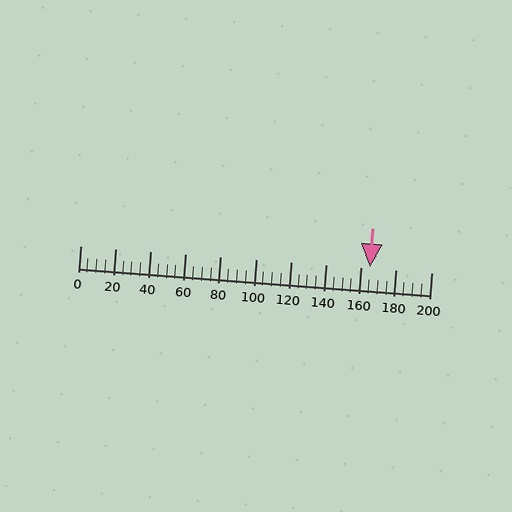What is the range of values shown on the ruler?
The ruler shows values from 0 to 200.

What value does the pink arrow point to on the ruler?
The pink arrow points to approximately 165.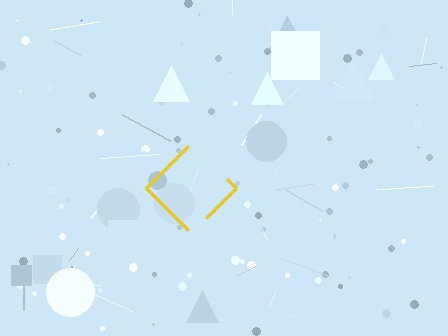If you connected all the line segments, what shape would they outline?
They would outline a diamond.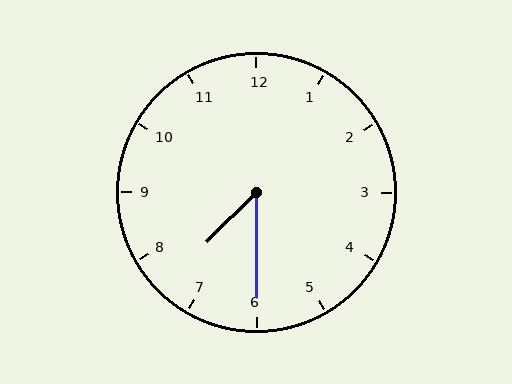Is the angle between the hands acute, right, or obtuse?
It is acute.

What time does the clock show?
7:30.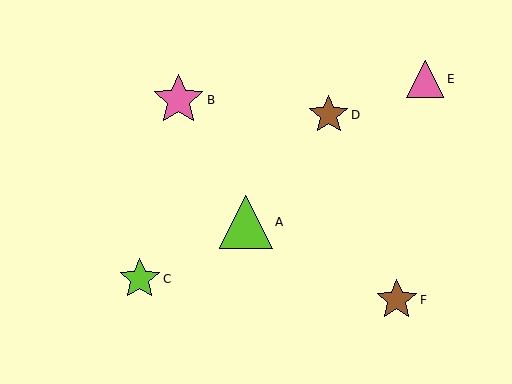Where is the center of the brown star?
The center of the brown star is at (329, 115).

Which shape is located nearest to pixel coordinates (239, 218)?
The lime triangle (labeled A) at (246, 222) is nearest to that location.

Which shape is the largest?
The lime triangle (labeled A) is the largest.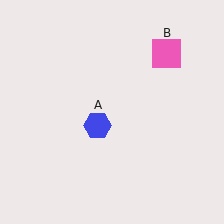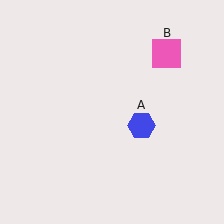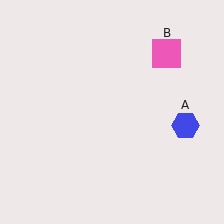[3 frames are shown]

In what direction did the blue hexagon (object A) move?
The blue hexagon (object A) moved right.